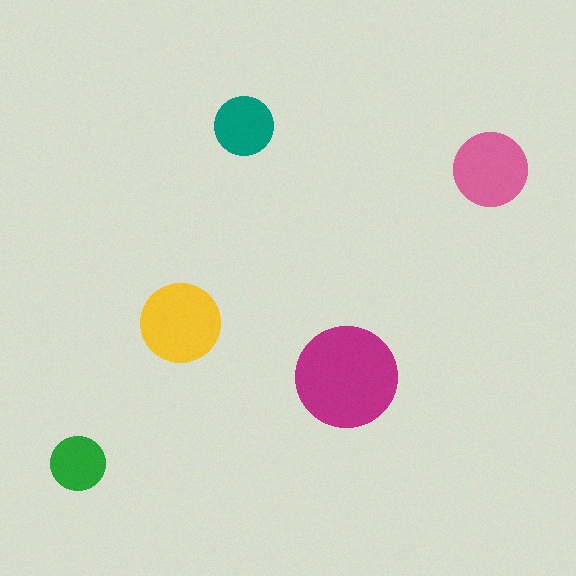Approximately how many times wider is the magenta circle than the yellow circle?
About 1.5 times wider.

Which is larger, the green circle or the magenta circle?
The magenta one.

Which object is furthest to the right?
The pink circle is rightmost.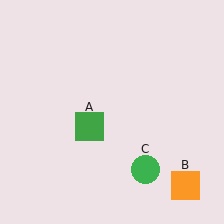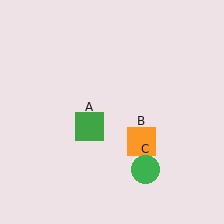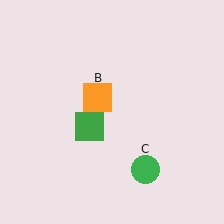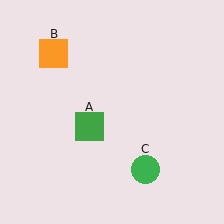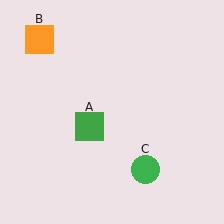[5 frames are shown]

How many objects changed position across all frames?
1 object changed position: orange square (object B).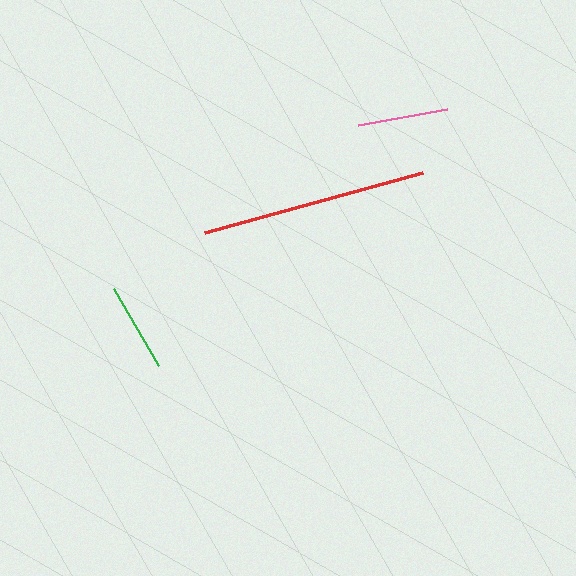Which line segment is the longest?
The red line is the longest at approximately 226 pixels.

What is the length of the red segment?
The red segment is approximately 226 pixels long.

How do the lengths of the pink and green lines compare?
The pink and green lines are approximately the same length.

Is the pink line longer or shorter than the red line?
The red line is longer than the pink line.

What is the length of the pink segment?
The pink segment is approximately 91 pixels long.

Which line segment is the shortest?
The green line is the shortest at approximately 89 pixels.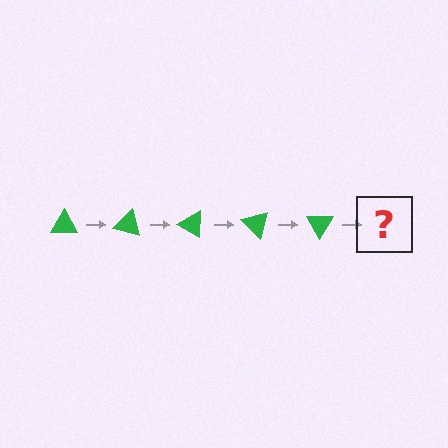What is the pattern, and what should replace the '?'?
The pattern is that the triangle rotates 15 degrees each step. The '?' should be a green triangle rotated 75 degrees.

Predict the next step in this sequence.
The next step is a green triangle rotated 75 degrees.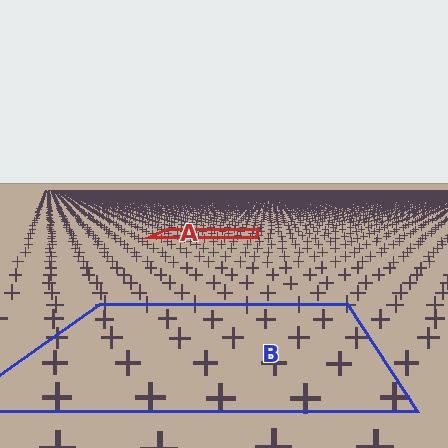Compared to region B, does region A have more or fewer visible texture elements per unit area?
Region A has more texture elements per unit area — they are packed more densely because it is farther away.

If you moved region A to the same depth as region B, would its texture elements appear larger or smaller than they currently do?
They would appear larger. At a closer depth, the same texture elements are projected at a bigger on-screen size.